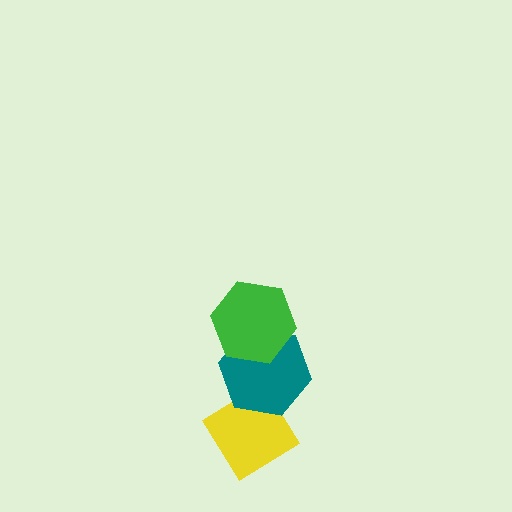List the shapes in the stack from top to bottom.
From top to bottom: the green hexagon, the teal hexagon, the yellow diamond.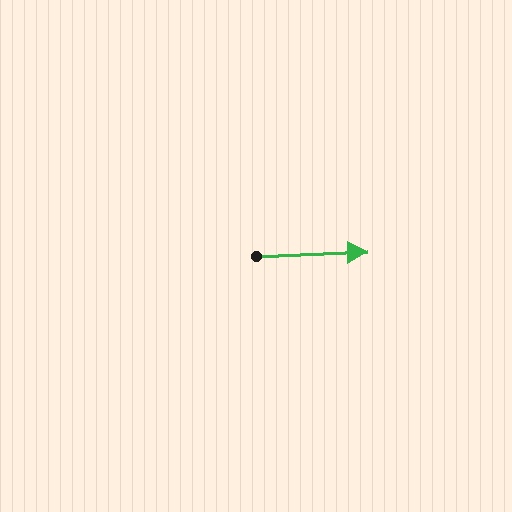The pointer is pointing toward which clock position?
Roughly 3 o'clock.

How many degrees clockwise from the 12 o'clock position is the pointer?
Approximately 88 degrees.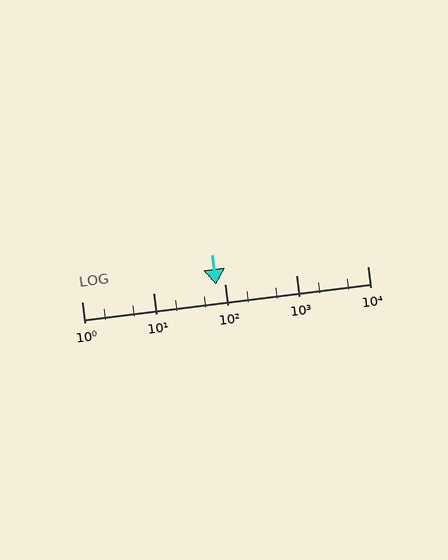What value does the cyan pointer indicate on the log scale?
The pointer indicates approximately 76.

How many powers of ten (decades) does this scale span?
The scale spans 4 decades, from 1 to 10000.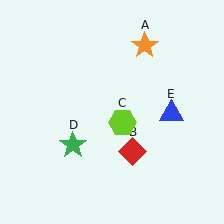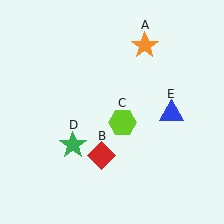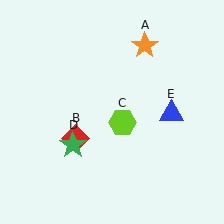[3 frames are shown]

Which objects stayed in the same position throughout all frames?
Orange star (object A) and lime hexagon (object C) and green star (object D) and blue triangle (object E) remained stationary.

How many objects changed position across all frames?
1 object changed position: red diamond (object B).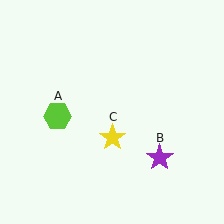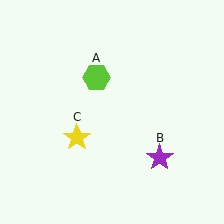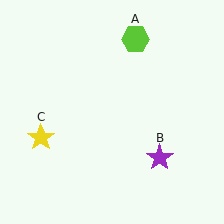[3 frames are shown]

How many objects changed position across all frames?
2 objects changed position: lime hexagon (object A), yellow star (object C).